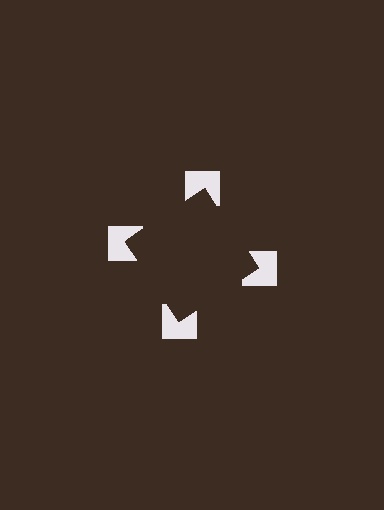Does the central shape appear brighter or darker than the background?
It typically appears slightly darker than the background, even though no actual brightness change is drawn.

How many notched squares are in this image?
There are 4 — one at each vertex of the illusory square.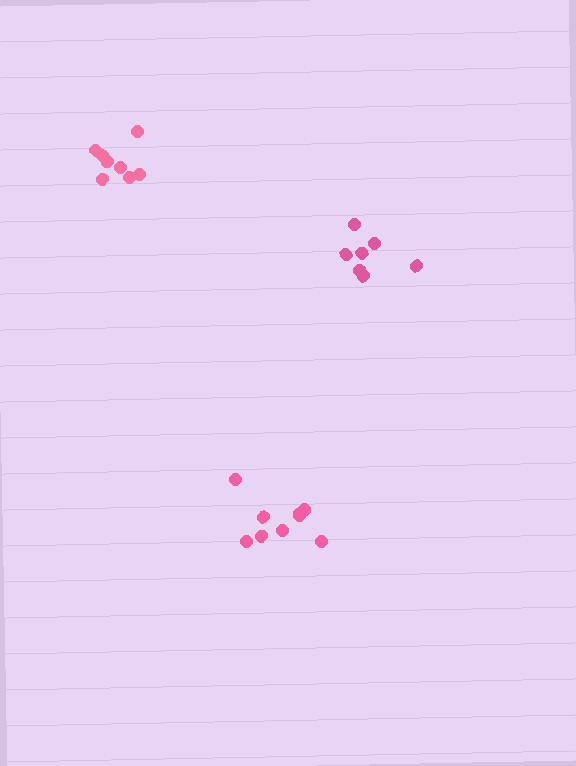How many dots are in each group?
Group 1: 7 dots, Group 2: 8 dots, Group 3: 8 dots (23 total).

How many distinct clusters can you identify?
There are 3 distinct clusters.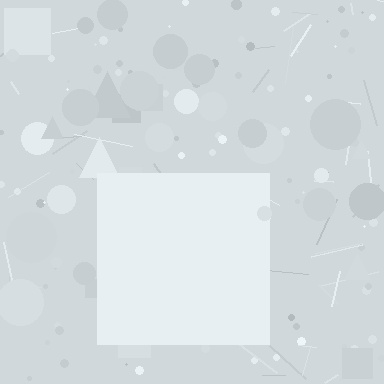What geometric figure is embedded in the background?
A square is embedded in the background.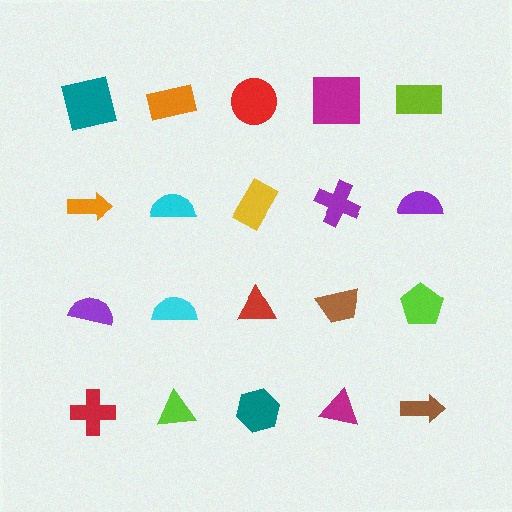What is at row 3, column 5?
A lime pentagon.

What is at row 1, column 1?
A teal square.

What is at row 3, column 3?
A red triangle.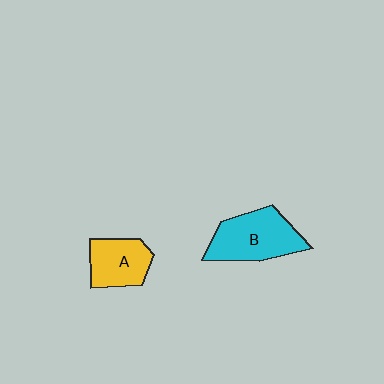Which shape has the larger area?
Shape B (cyan).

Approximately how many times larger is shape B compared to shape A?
Approximately 1.4 times.